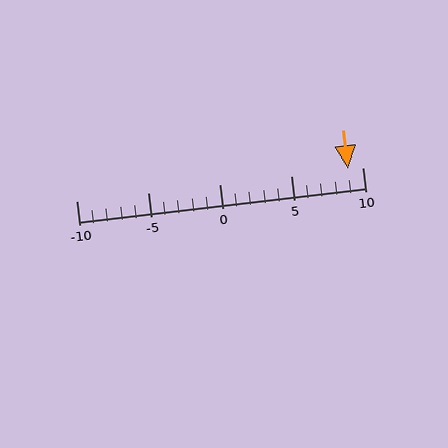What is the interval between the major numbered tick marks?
The major tick marks are spaced 5 units apart.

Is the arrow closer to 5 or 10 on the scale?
The arrow is closer to 10.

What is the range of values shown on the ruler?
The ruler shows values from -10 to 10.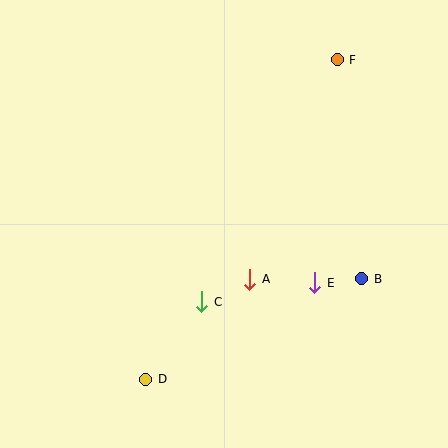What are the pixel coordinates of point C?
Point C is at (202, 302).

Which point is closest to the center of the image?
Point A at (250, 279) is closest to the center.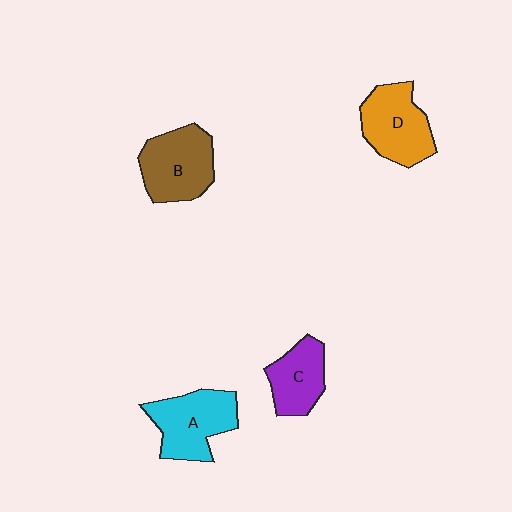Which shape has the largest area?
Shape A (cyan).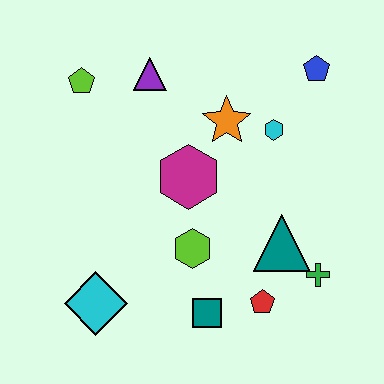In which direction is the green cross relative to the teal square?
The green cross is to the right of the teal square.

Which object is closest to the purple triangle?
The lime pentagon is closest to the purple triangle.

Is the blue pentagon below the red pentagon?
No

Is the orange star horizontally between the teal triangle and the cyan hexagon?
No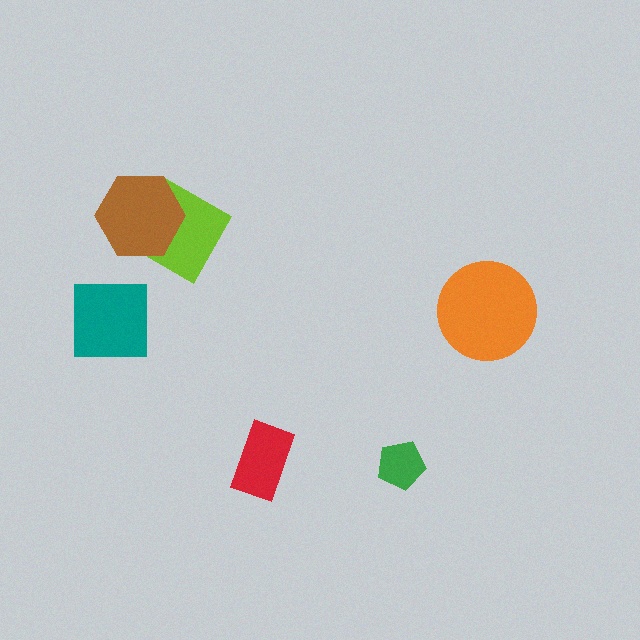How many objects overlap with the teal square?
0 objects overlap with the teal square.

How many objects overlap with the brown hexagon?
1 object overlaps with the brown hexagon.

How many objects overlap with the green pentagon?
0 objects overlap with the green pentagon.